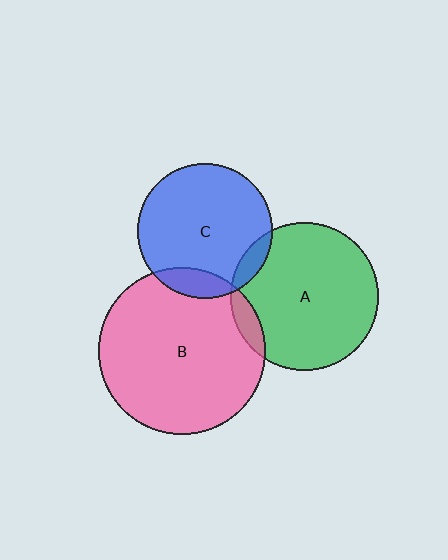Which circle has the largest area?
Circle B (pink).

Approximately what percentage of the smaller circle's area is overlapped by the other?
Approximately 10%.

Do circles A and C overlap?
Yes.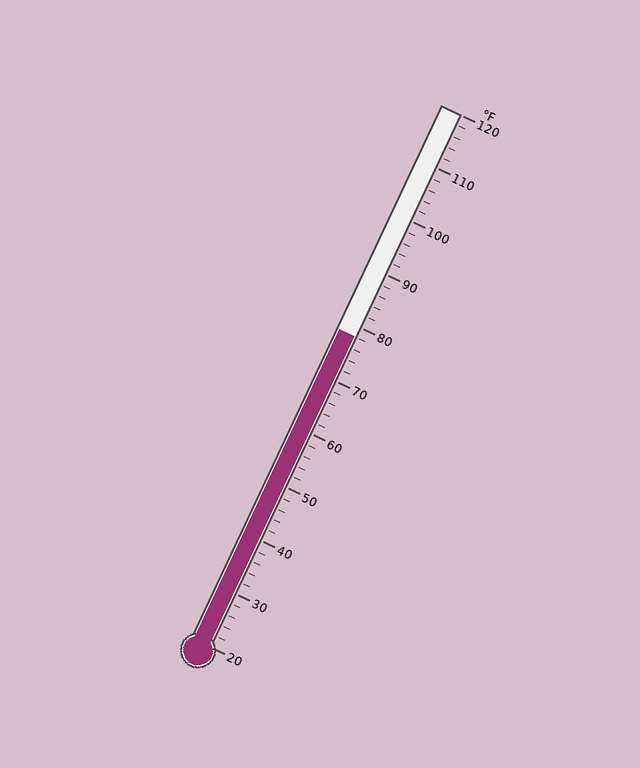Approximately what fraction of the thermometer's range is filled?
The thermometer is filled to approximately 60% of its range.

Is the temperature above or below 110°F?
The temperature is below 110°F.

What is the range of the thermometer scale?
The thermometer scale ranges from 20°F to 120°F.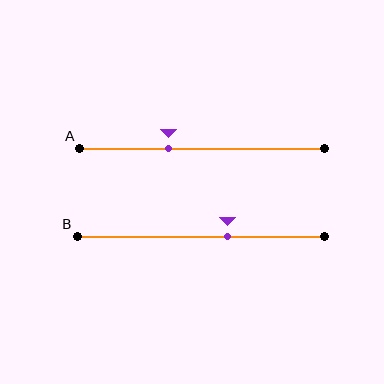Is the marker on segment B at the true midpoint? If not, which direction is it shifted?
No, the marker on segment B is shifted to the right by about 11% of the segment length.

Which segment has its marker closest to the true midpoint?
Segment B has its marker closest to the true midpoint.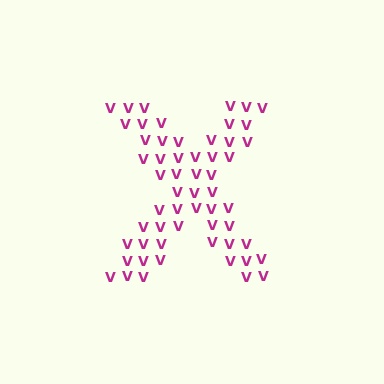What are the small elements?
The small elements are letter V's.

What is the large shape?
The large shape is the letter X.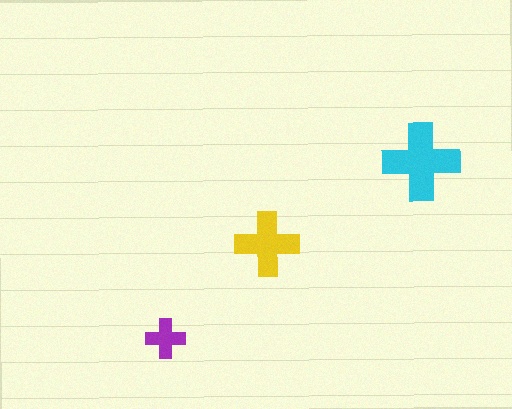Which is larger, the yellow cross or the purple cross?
The yellow one.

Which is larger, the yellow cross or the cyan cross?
The cyan one.